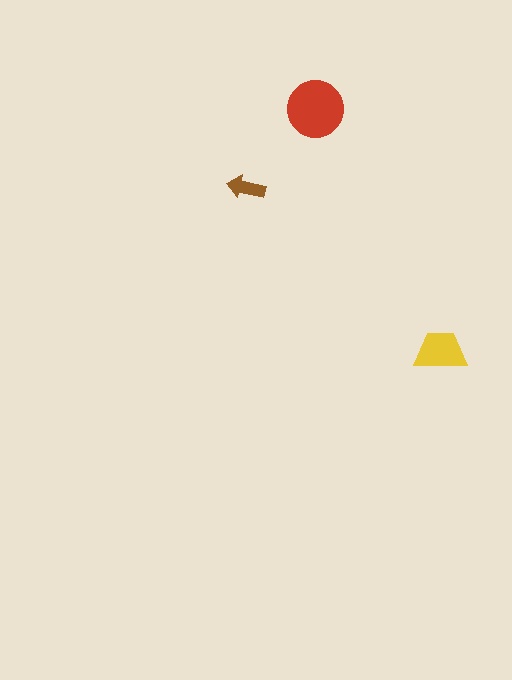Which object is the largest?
The red circle.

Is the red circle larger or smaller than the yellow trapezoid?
Larger.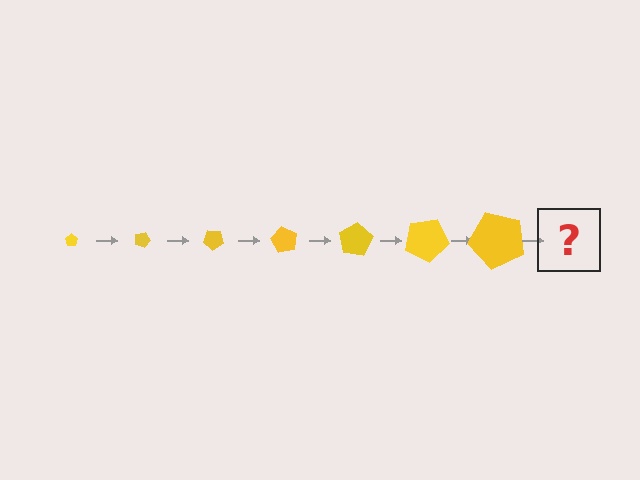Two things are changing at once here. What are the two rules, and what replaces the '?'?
The two rules are that the pentagon grows larger each step and it rotates 20 degrees each step. The '?' should be a pentagon, larger than the previous one and rotated 140 degrees from the start.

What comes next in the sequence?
The next element should be a pentagon, larger than the previous one and rotated 140 degrees from the start.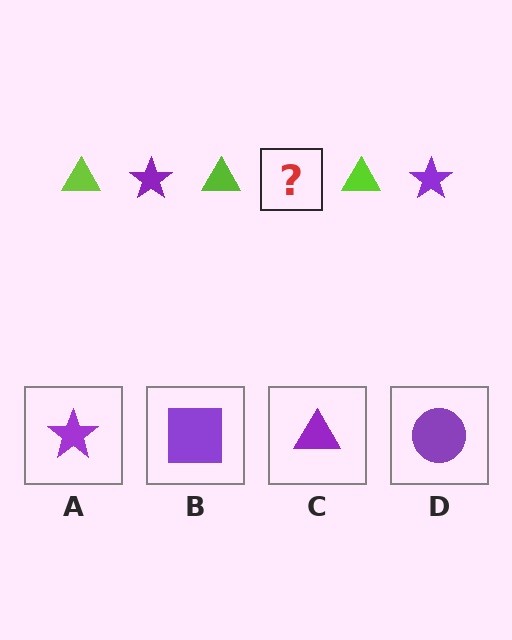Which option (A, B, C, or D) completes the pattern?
A.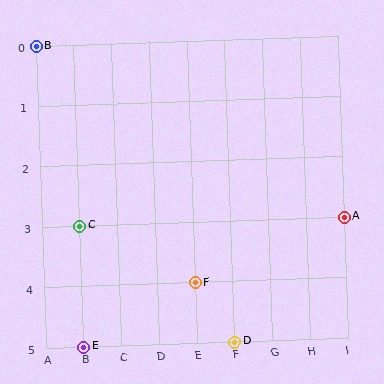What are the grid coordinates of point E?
Point E is at grid coordinates (B, 5).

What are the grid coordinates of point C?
Point C is at grid coordinates (B, 3).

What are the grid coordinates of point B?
Point B is at grid coordinates (A, 0).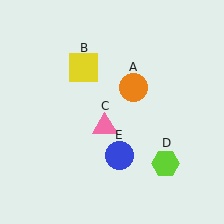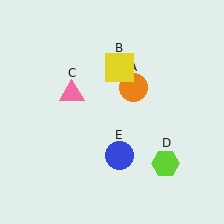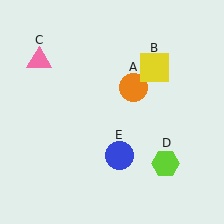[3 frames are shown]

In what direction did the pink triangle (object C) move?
The pink triangle (object C) moved up and to the left.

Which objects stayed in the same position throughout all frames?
Orange circle (object A) and lime hexagon (object D) and blue circle (object E) remained stationary.